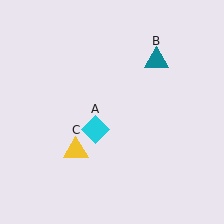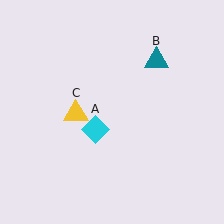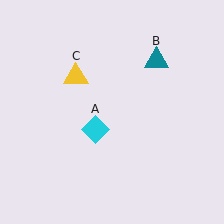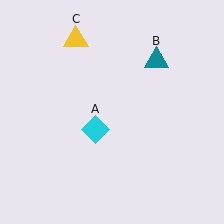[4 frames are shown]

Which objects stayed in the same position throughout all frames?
Cyan diamond (object A) and teal triangle (object B) remained stationary.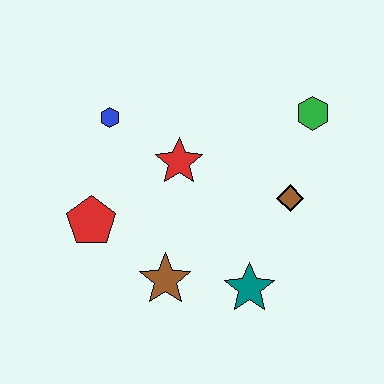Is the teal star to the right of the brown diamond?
No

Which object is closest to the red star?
The blue hexagon is closest to the red star.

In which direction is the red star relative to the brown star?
The red star is above the brown star.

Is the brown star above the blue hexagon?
No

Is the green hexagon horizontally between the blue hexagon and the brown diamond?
No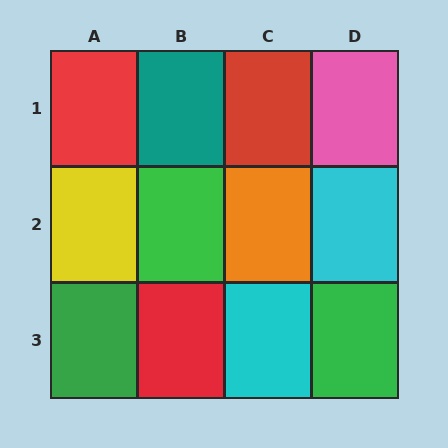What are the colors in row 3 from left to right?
Green, red, cyan, green.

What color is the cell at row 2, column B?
Green.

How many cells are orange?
1 cell is orange.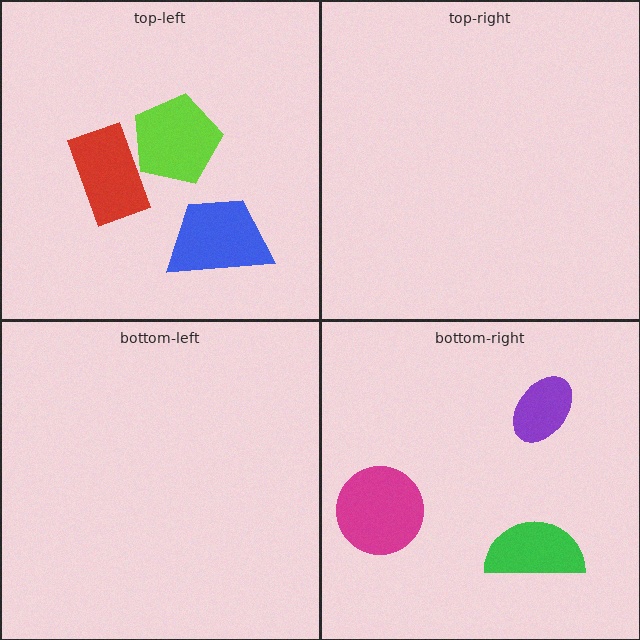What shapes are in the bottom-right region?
The magenta circle, the green semicircle, the purple ellipse.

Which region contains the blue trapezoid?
The top-left region.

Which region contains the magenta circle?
The bottom-right region.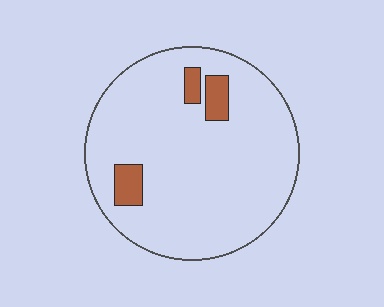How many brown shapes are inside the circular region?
3.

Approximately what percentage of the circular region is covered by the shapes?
Approximately 10%.